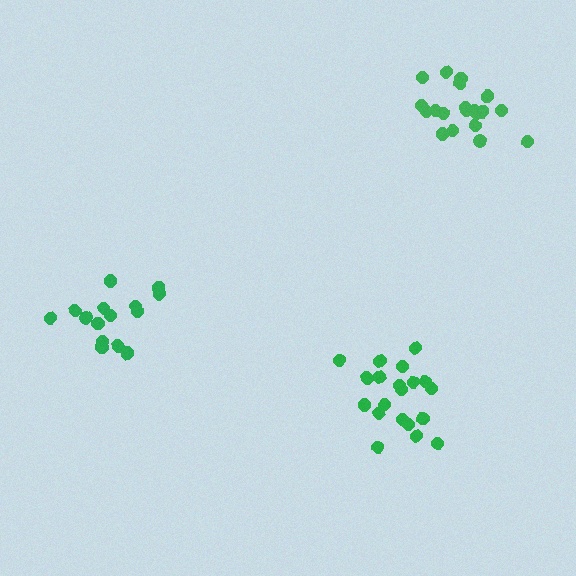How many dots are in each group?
Group 1: 15 dots, Group 2: 20 dots, Group 3: 20 dots (55 total).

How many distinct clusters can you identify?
There are 3 distinct clusters.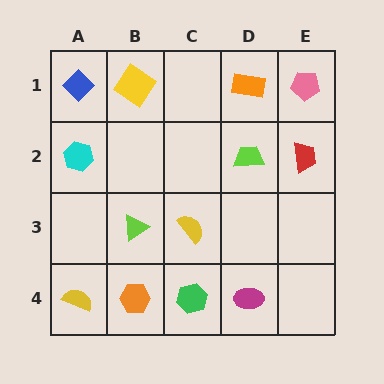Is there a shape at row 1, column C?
No, that cell is empty.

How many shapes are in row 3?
2 shapes.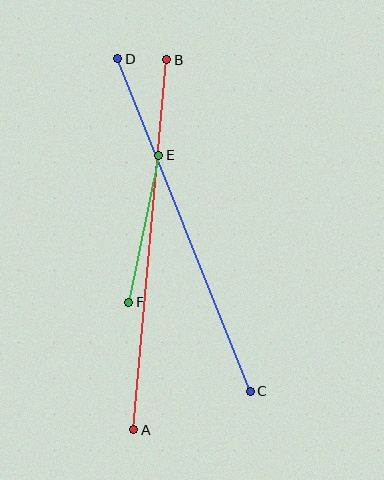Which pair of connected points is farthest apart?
Points A and B are farthest apart.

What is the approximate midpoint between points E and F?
The midpoint is at approximately (144, 229) pixels.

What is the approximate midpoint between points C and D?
The midpoint is at approximately (184, 225) pixels.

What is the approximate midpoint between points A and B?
The midpoint is at approximately (150, 245) pixels.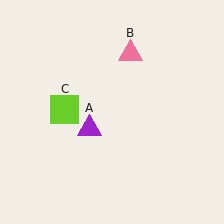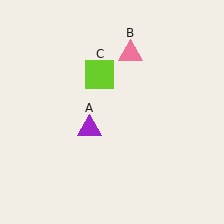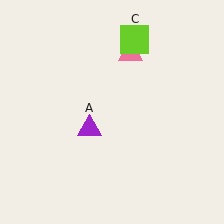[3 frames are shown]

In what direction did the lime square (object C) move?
The lime square (object C) moved up and to the right.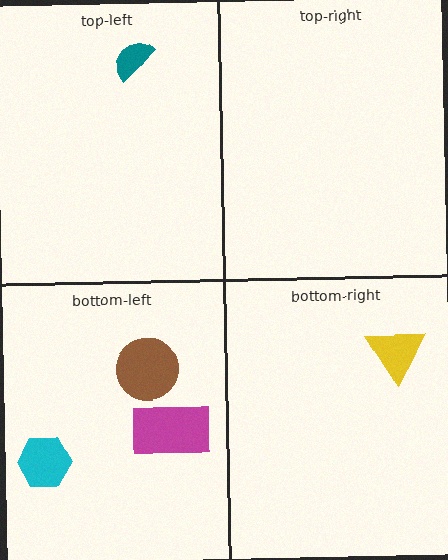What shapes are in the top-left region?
The teal semicircle.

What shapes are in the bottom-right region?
The yellow triangle.